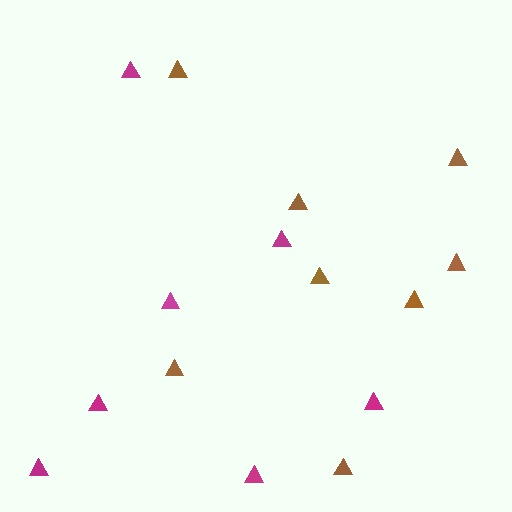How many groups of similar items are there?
There are 2 groups: one group of magenta triangles (7) and one group of brown triangles (8).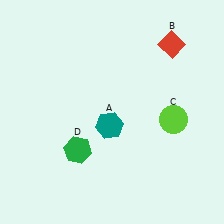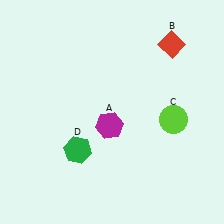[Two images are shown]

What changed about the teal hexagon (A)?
In Image 1, A is teal. In Image 2, it changed to magenta.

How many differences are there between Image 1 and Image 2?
There is 1 difference between the two images.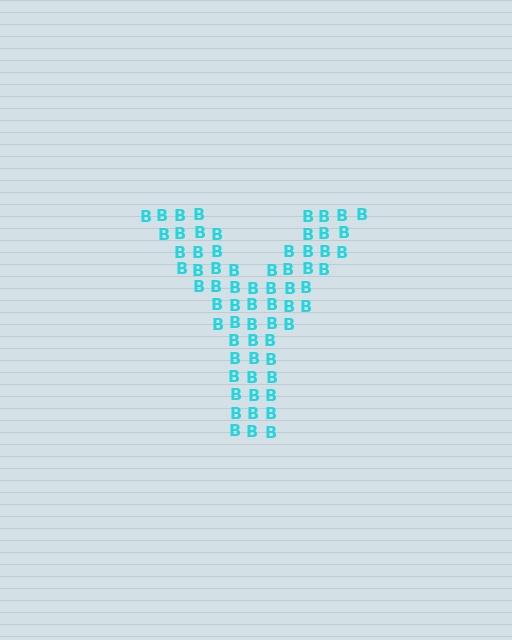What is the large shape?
The large shape is the letter Y.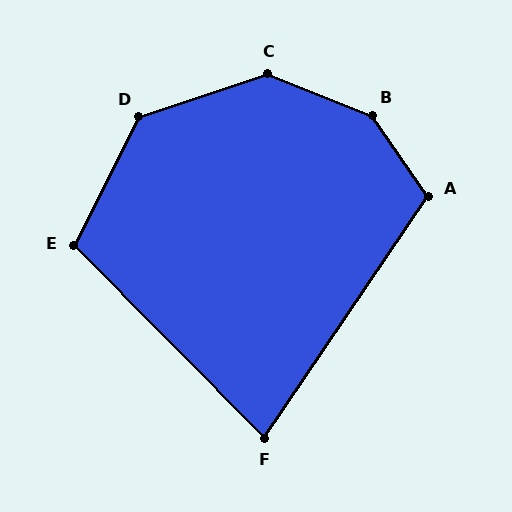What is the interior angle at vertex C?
Approximately 140 degrees (obtuse).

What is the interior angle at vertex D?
Approximately 135 degrees (obtuse).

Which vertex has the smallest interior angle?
F, at approximately 79 degrees.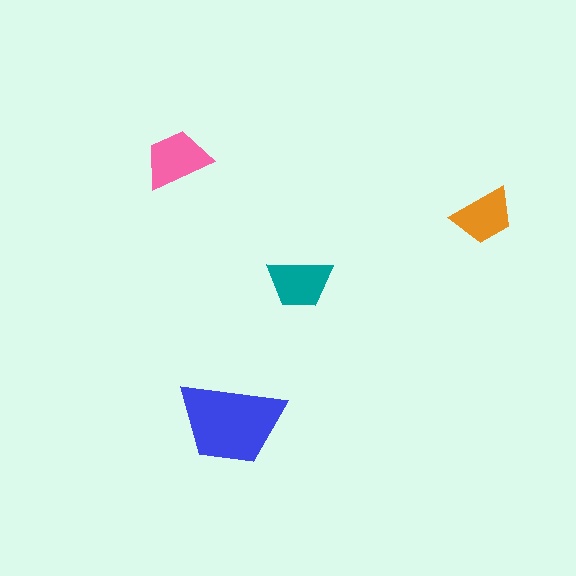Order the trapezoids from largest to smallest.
the blue one, the pink one, the teal one, the orange one.